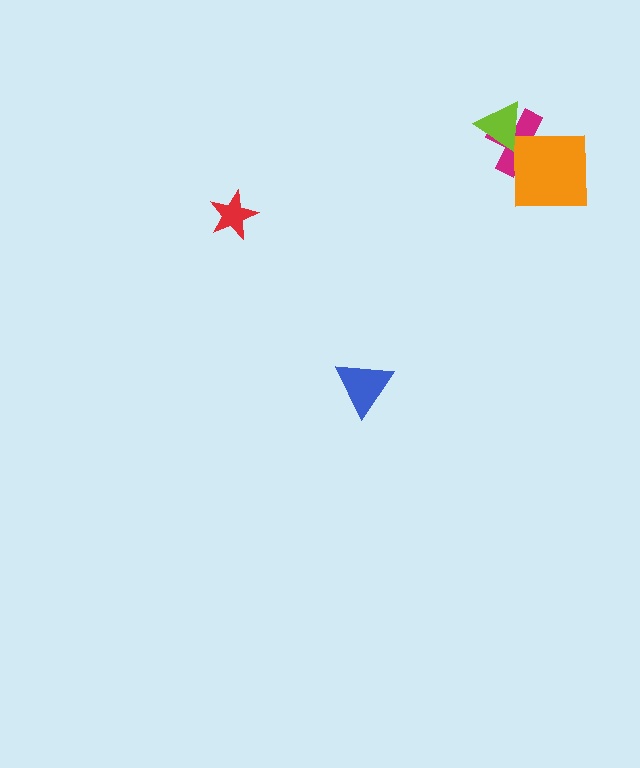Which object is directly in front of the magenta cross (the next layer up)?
The orange square is directly in front of the magenta cross.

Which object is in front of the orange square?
The lime triangle is in front of the orange square.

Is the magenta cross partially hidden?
Yes, it is partially covered by another shape.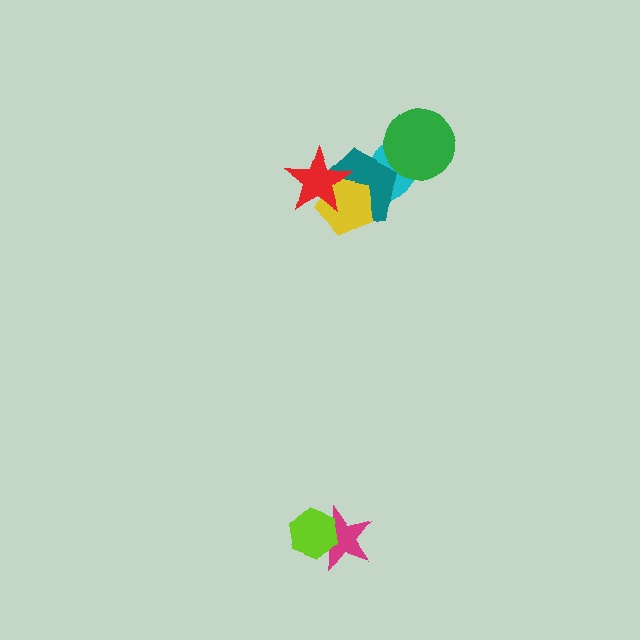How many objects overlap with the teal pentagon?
3 objects overlap with the teal pentagon.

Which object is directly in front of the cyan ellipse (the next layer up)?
The green circle is directly in front of the cyan ellipse.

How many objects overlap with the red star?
2 objects overlap with the red star.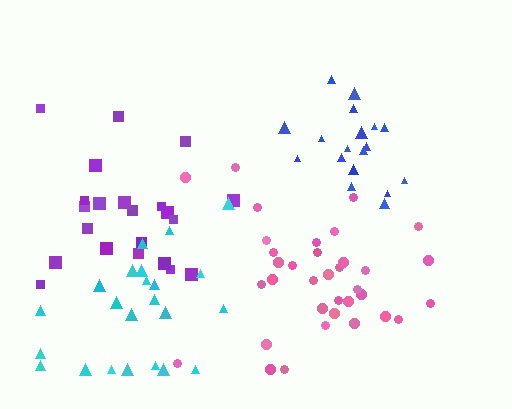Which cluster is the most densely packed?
Blue.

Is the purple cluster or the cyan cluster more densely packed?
Cyan.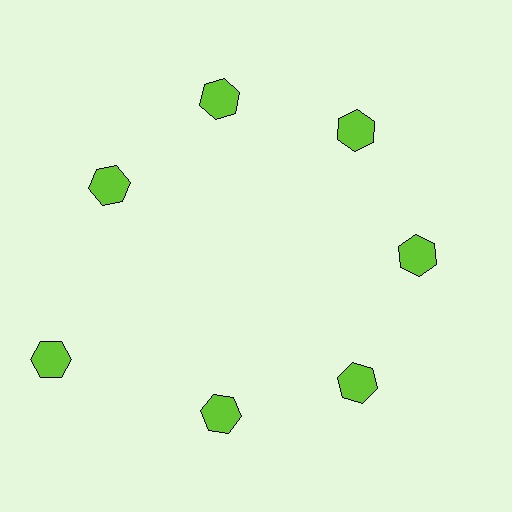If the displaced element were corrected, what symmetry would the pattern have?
It would have 7-fold rotational symmetry — the pattern would map onto itself every 51 degrees.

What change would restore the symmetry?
The symmetry would be restored by moving it inward, back onto the ring so that all 7 hexagons sit at equal angles and equal distance from the center.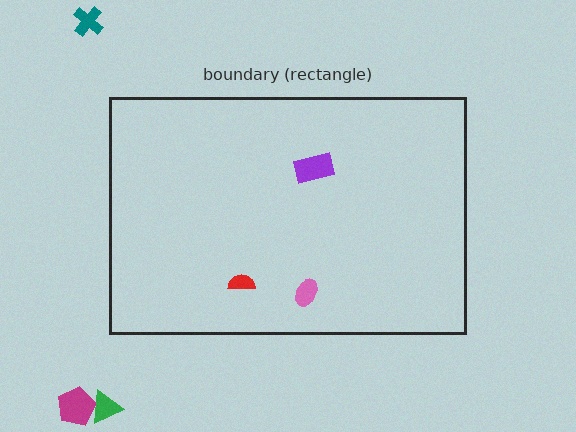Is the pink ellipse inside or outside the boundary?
Inside.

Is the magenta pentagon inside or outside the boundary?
Outside.